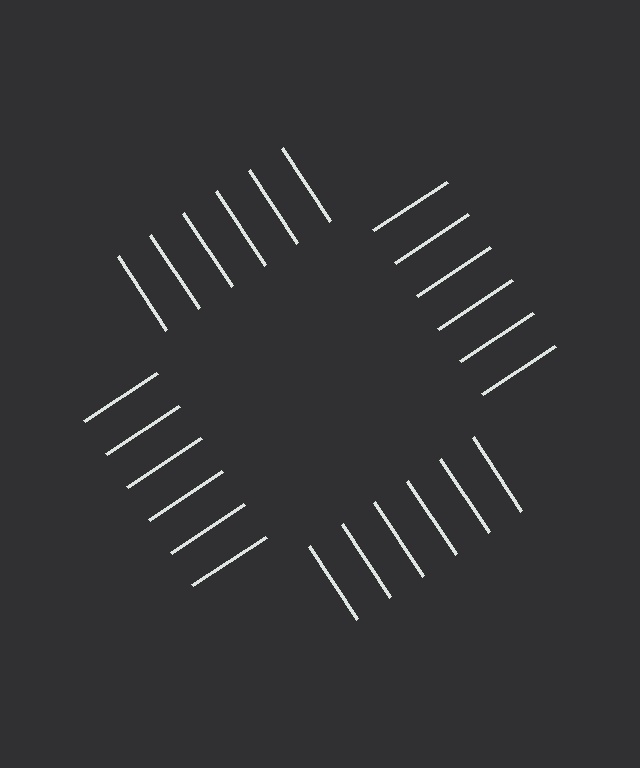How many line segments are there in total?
24 — 6 along each of the 4 edges.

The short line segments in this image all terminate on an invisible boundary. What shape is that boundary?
An illusory square — the line segments terminate on its edges but no continuous stroke is drawn.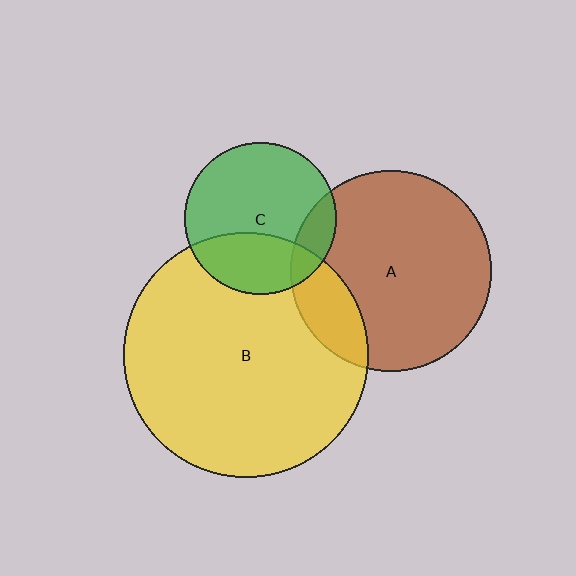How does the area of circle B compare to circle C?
Approximately 2.6 times.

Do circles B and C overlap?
Yes.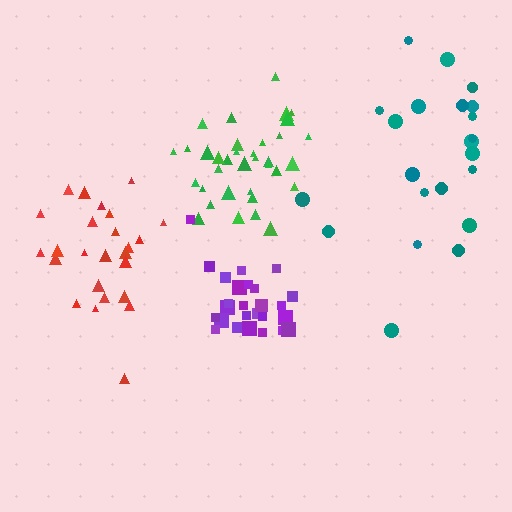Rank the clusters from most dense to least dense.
purple, green, red, teal.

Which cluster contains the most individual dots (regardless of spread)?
Green (35).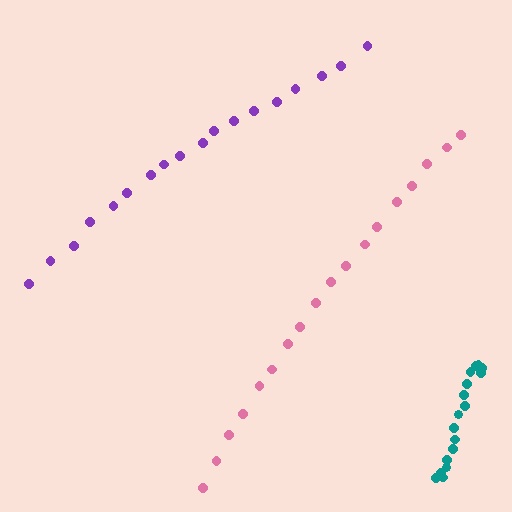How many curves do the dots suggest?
There are 3 distinct paths.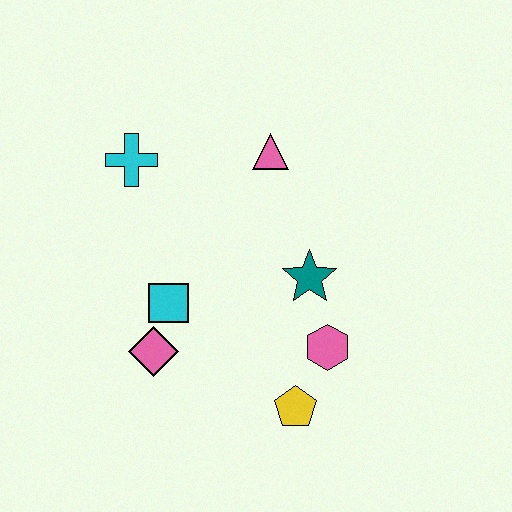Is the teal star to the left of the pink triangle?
No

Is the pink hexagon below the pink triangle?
Yes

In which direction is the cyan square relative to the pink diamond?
The cyan square is above the pink diamond.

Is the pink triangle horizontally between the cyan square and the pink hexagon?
Yes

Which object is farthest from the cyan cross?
The yellow pentagon is farthest from the cyan cross.